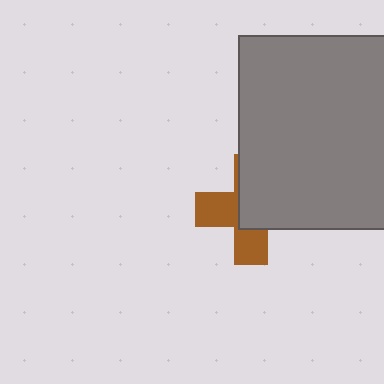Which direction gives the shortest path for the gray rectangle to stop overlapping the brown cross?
Moving toward the upper-right gives the shortest separation.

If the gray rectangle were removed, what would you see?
You would see the complete brown cross.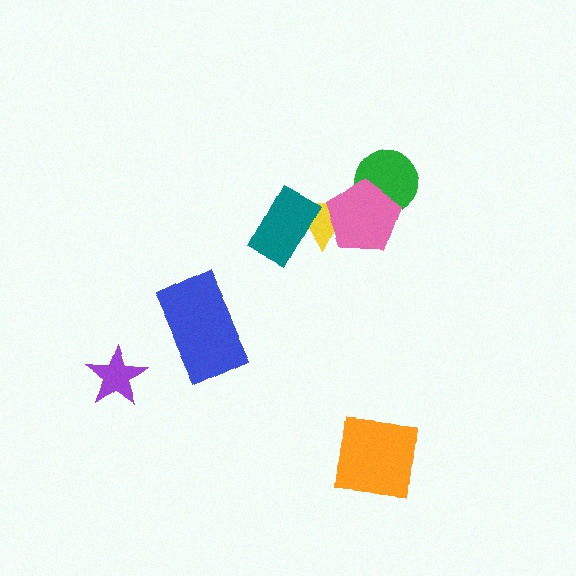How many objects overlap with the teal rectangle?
1 object overlaps with the teal rectangle.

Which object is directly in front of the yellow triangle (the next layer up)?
The teal rectangle is directly in front of the yellow triangle.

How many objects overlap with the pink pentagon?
2 objects overlap with the pink pentagon.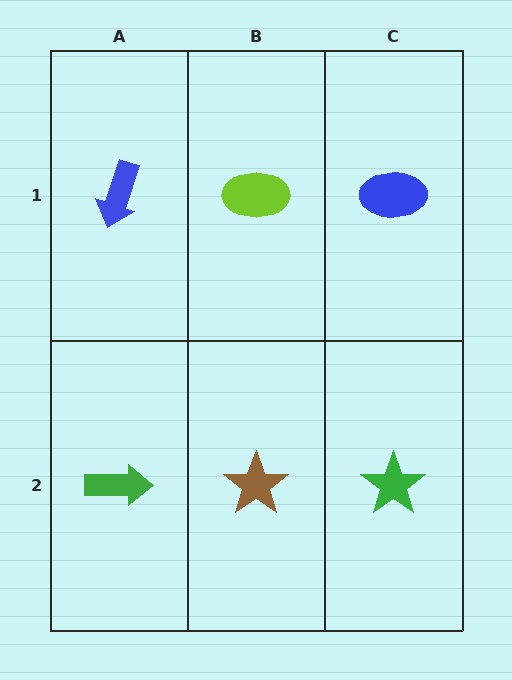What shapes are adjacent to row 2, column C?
A blue ellipse (row 1, column C), a brown star (row 2, column B).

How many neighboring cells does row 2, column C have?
2.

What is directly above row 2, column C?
A blue ellipse.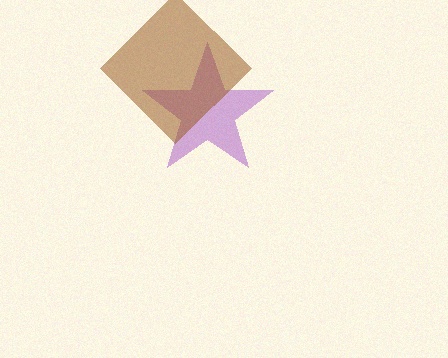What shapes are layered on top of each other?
The layered shapes are: a purple star, a brown diamond.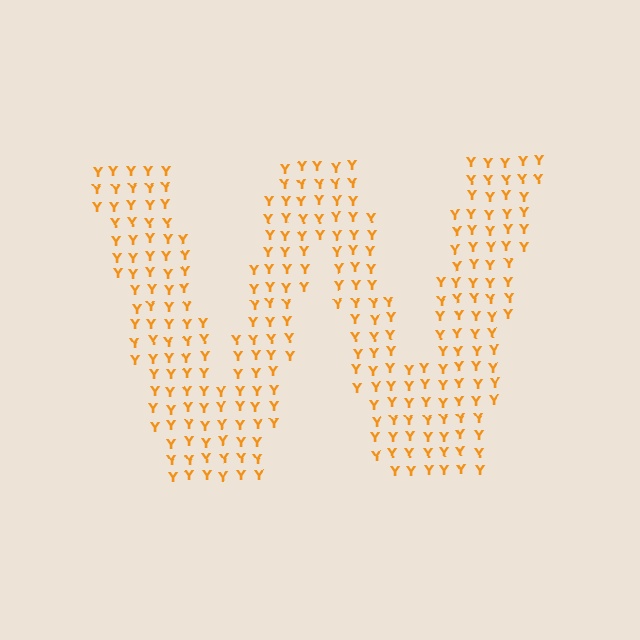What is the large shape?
The large shape is the letter W.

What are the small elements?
The small elements are letter Y's.